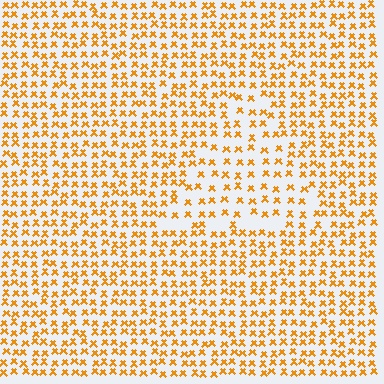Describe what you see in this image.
The image contains small orange elements arranged at two different densities. A triangle-shaped region is visible where the elements are less densely packed than the surrounding area.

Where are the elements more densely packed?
The elements are more densely packed outside the triangle boundary.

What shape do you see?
I see a triangle.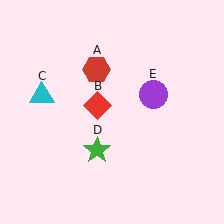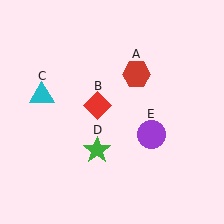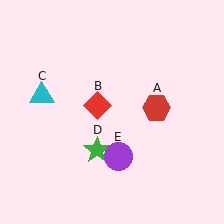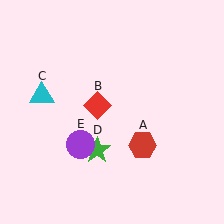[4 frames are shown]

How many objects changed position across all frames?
2 objects changed position: red hexagon (object A), purple circle (object E).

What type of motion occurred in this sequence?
The red hexagon (object A), purple circle (object E) rotated clockwise around the center of the scene.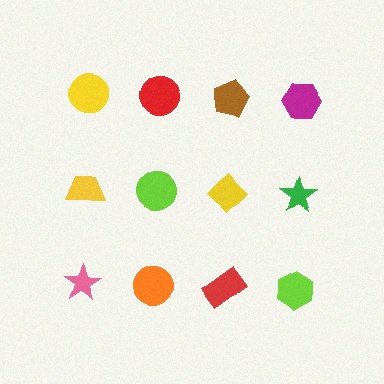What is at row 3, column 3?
A red rectangle.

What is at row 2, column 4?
A green star.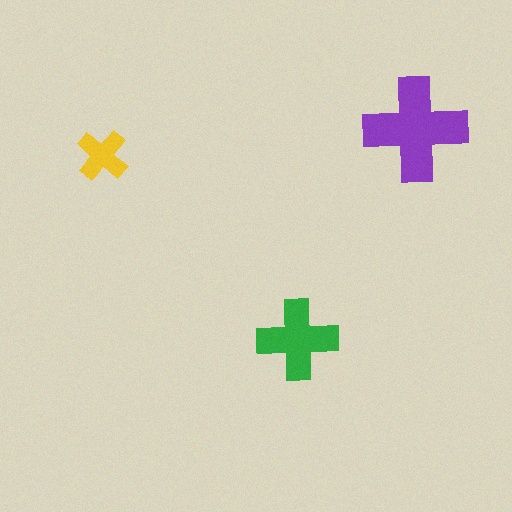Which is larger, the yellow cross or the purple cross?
The purple one.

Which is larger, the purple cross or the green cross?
The purple one.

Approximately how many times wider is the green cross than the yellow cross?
About 1.5 times wider.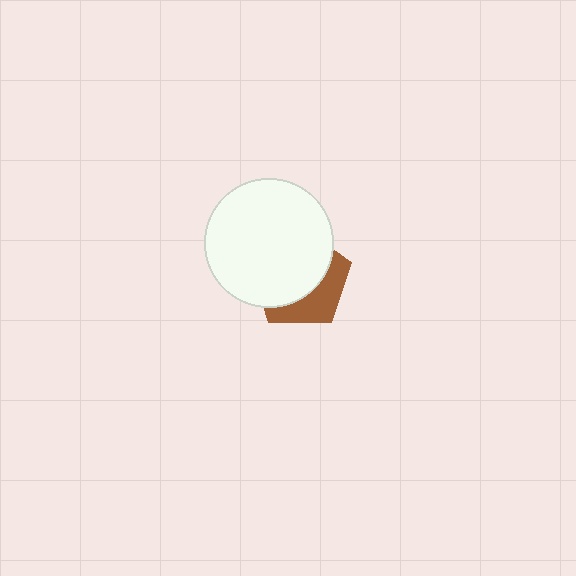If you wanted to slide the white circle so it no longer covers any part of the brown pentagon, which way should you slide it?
Slide it toward the upper-left — that is the most direct way to separate the two shapes.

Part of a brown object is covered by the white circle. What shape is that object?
It is a pentagon.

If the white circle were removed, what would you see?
You would see the complete brown pentagon.